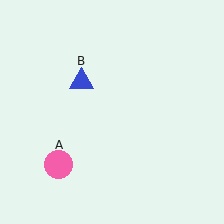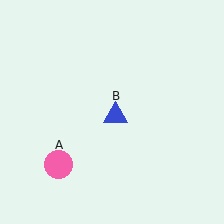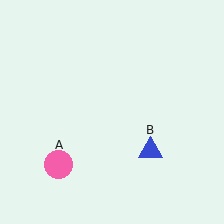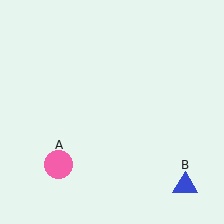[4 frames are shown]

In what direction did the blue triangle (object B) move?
The blue triangle (object B) moved down and to the right.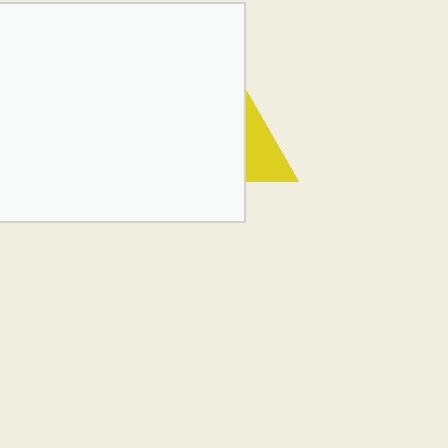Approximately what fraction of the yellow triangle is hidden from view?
Roughly 68% of the yellow triangle is hidden behind the white rectangle.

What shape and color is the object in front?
The object in front is a white rectangle.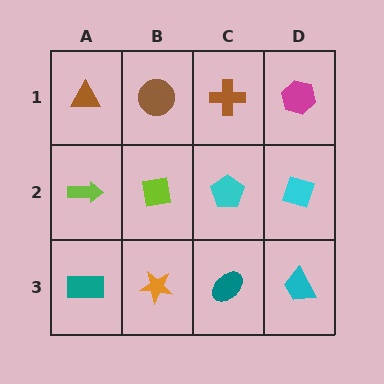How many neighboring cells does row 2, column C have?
4.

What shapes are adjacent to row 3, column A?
A lime arrow (row 2, column A), an orange star (row 3, column B).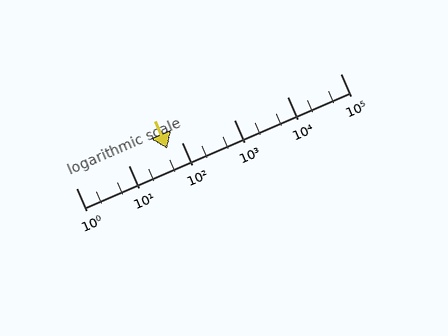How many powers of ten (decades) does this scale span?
The scale spans 5 decades, from 1 to 100000.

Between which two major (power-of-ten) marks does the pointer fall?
The pointer is between 10 and 100.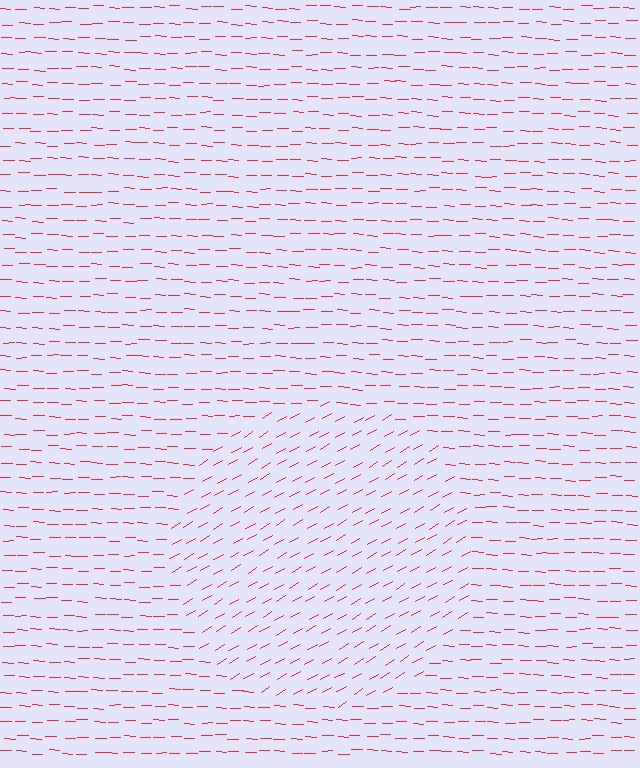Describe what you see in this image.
The image is filled with small red line segments. A circle region in the image has lines oriented differently from the surrounding lines, creating a visible texture boundary.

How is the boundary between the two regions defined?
The boundary is defined purely by a change in line orientation (approximately 32 degrees difference). All lines are the same color and thickness.